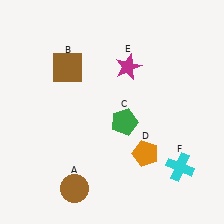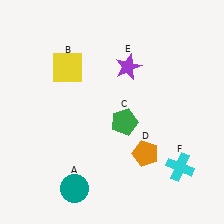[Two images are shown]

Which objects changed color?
A changed from brown to teal. B changed from brown to yellow. E changed from magenta to purple.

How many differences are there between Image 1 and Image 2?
There are 3 differences between the two images.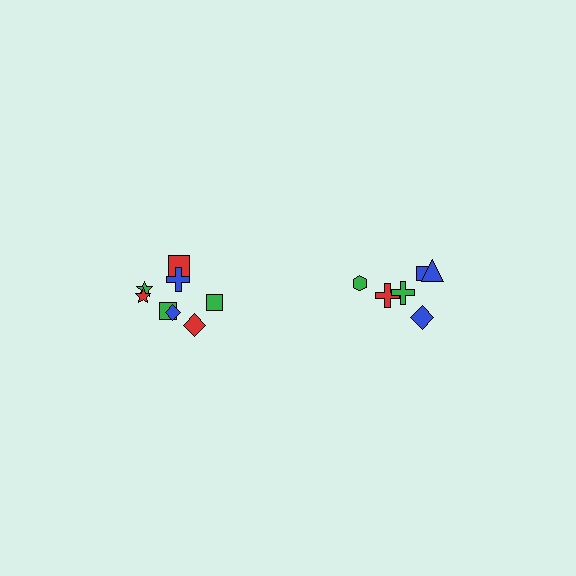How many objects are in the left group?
There are 8 objects.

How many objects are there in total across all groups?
There are 14 objects.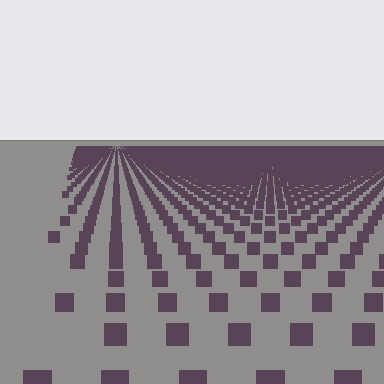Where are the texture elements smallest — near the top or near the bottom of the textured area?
Near the top.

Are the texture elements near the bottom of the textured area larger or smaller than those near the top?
Larger. Near the bottom, elements are closer to the viewer and appear at a bigger on-screen size.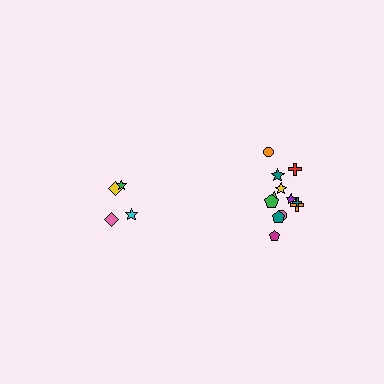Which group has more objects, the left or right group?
The right group.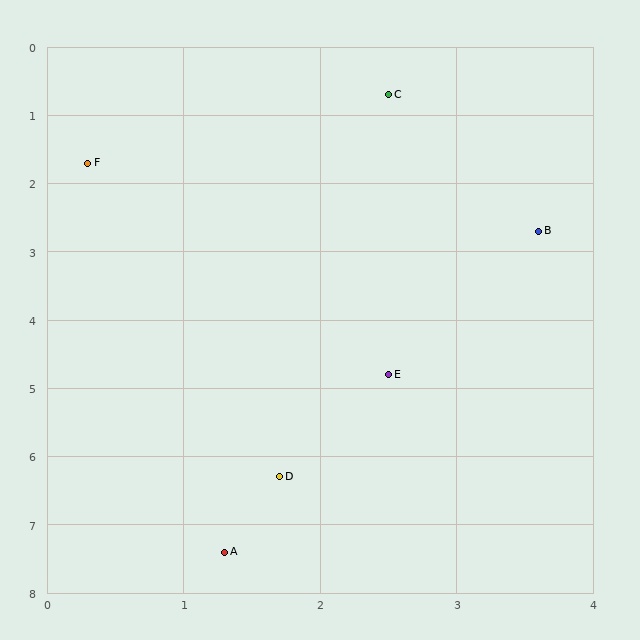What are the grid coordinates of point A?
Point A is at approximately (1.3, 7.4).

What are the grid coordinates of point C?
Point C is at approximately (2.5, 0.7).